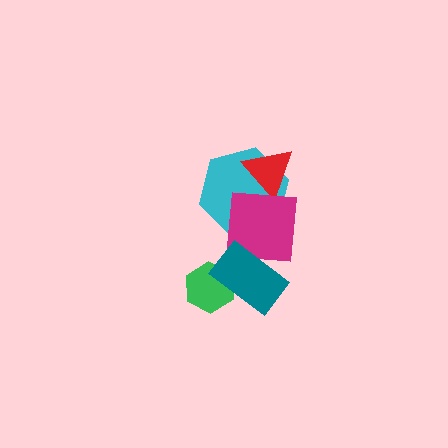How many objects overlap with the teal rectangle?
2 objects overlap with the teal rectangle.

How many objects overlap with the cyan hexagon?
2 objects overlap with the cyan hexagon.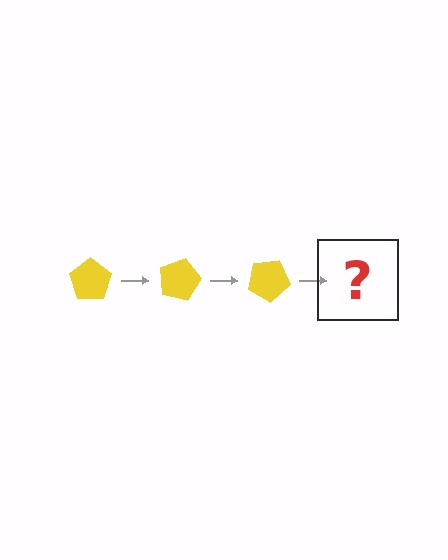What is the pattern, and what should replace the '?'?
The pattern is that the pentagon rotates 15 degrees each step. The '?' should be a yellow pentagon rotated 45 degrees.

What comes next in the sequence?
The next element should be a yellow pentagon rotated 45 degrees.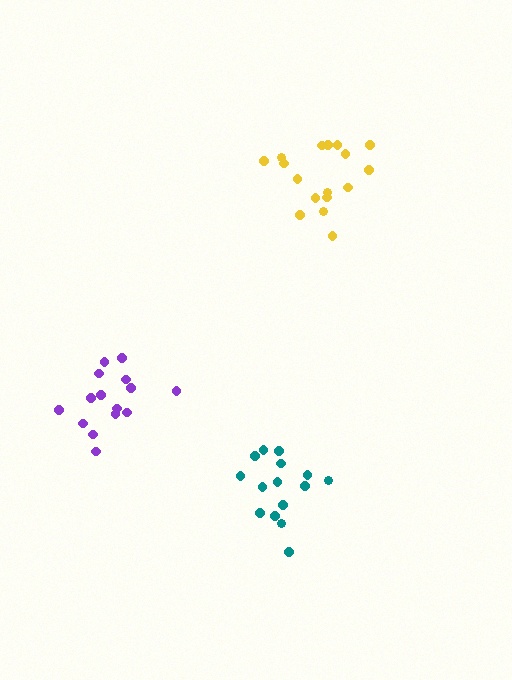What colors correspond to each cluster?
The clusters are colored: yellow, purple, teal.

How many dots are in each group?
Group 1: 17 dots, Group 2: 15 dots, Group 3: 15 dots (47 total).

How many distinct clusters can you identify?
There are 3 distinct clusters.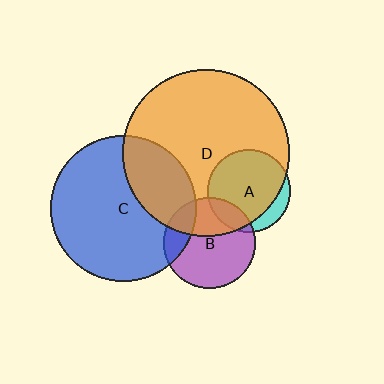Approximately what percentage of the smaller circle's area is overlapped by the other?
Approximately 15%.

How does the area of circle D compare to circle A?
Approximately 4.1 times.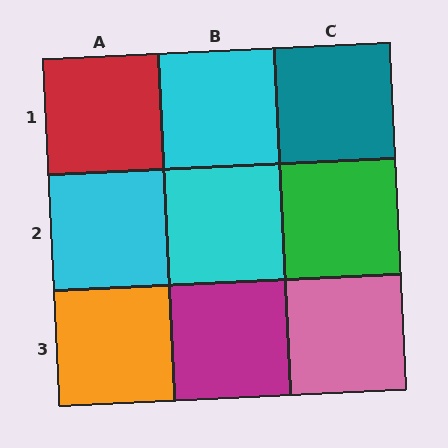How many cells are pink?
1 cell is pink.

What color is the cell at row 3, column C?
Pink.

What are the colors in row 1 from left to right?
Red, cyan, teal.